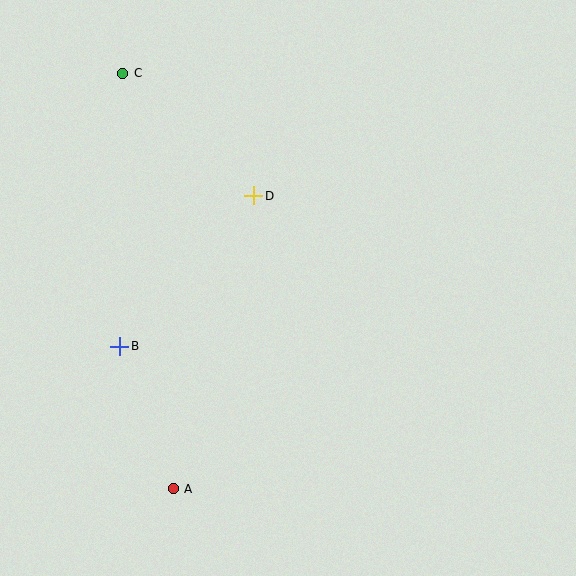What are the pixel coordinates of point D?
Point D is at (254, 196).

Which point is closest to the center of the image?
Point D at (254, 196) is closest to the center.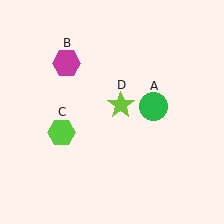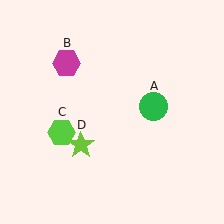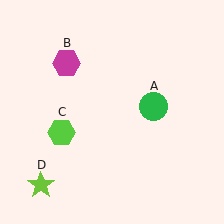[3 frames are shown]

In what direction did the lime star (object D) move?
The lime star (object D) moved down and to the left.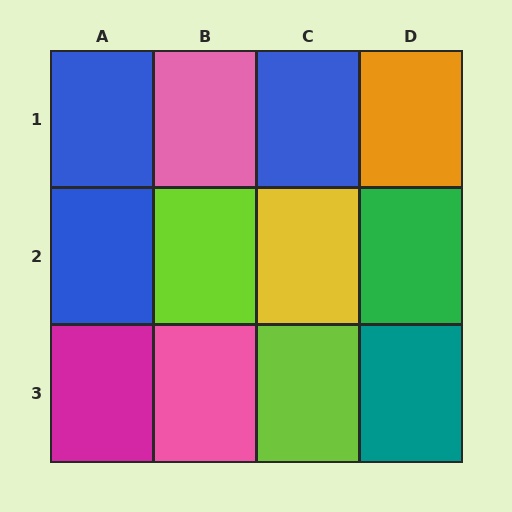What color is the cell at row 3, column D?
Teal.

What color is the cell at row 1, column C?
Blue.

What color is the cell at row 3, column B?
Pink.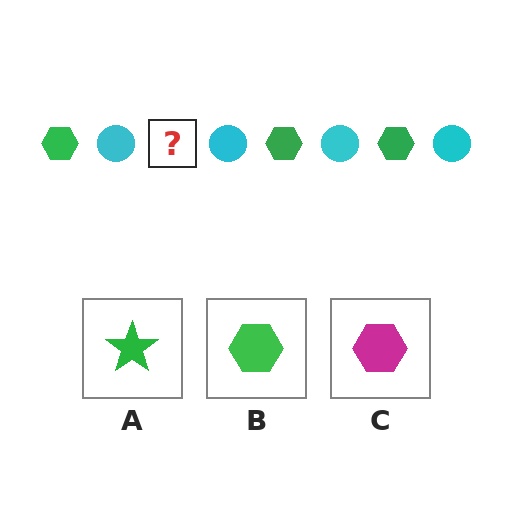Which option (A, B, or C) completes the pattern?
B.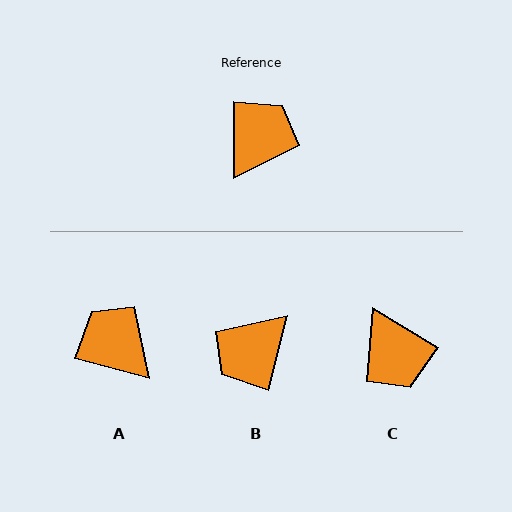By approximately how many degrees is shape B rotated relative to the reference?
Approximately 166 degrees counter-clockwise.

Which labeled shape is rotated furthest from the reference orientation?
B, about 166 degrees away.